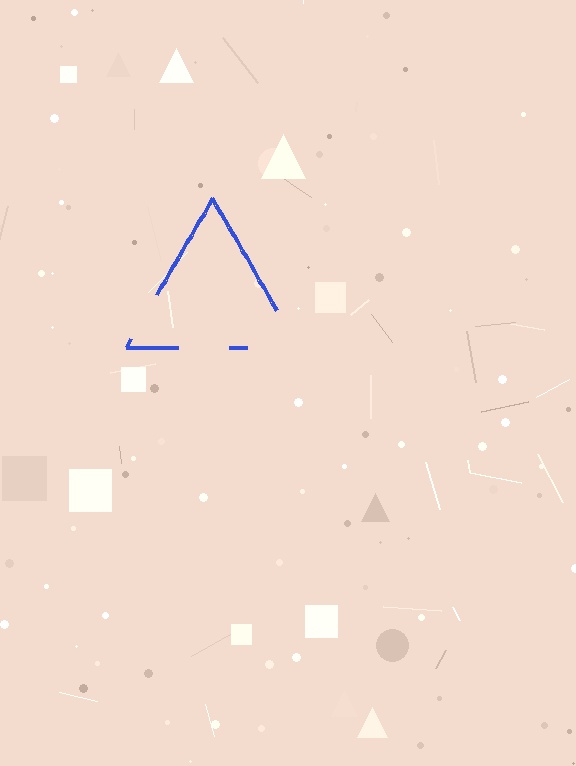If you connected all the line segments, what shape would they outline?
They would outline a triangle.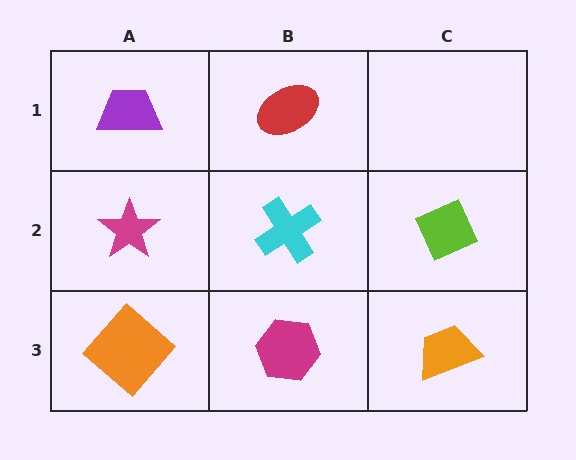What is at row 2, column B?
A cyan cross.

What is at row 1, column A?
A purple trapezoid.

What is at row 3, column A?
An orange diamond.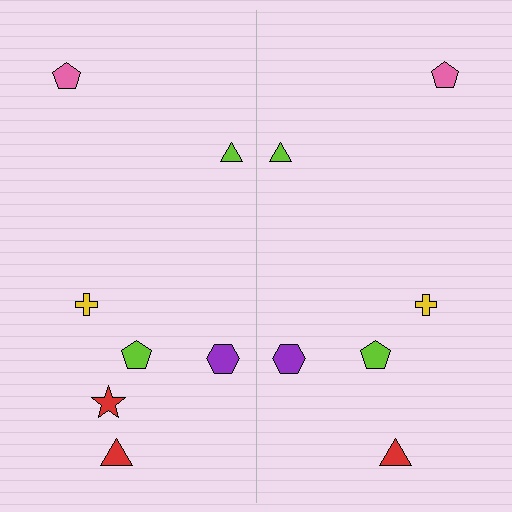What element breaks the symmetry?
A red star is missing from the right side.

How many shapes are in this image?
There are 13 shapes in this image.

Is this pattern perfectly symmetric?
No, the pattern is not perfectly symmetric. A red star is missing from the right side.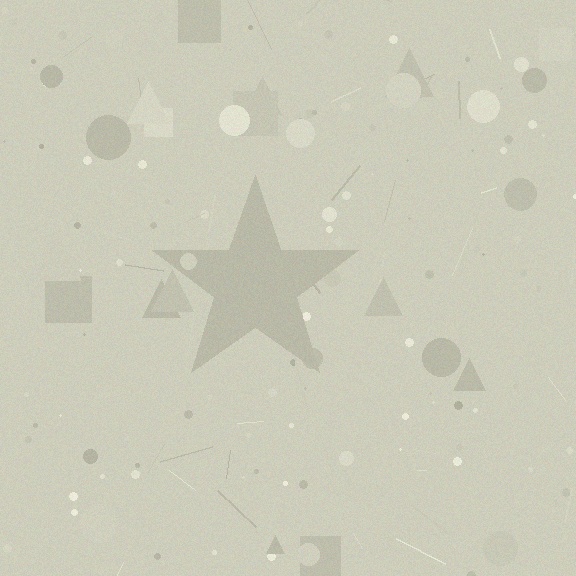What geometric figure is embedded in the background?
A star is embedded in the background.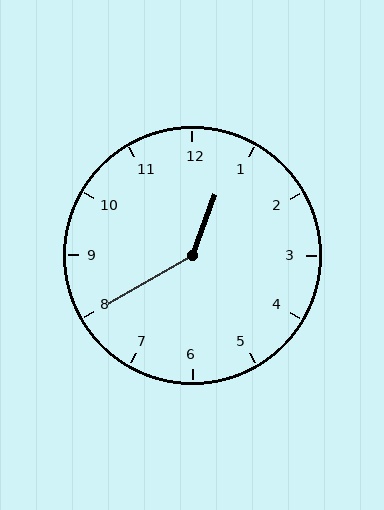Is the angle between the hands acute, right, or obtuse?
It is obtuse.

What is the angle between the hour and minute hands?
Approximately 140 degrees.